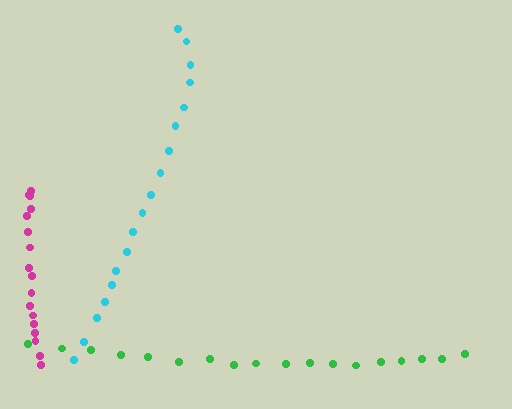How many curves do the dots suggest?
There are 3 distinct paths.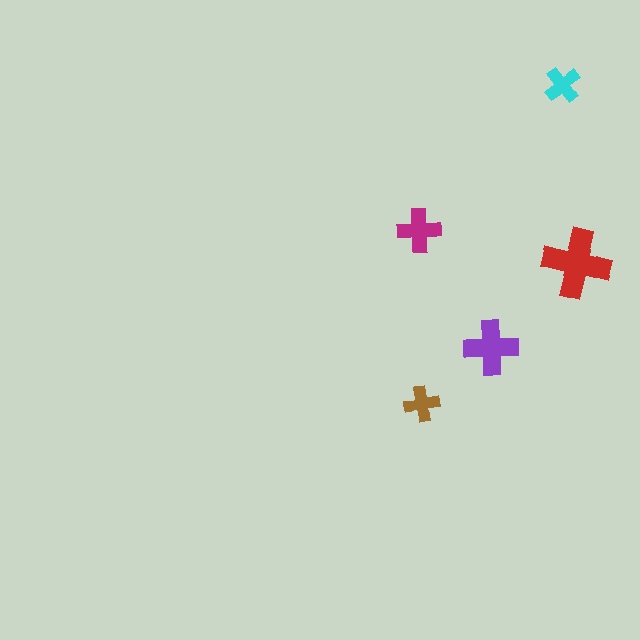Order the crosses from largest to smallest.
the red one, the purple one, the magenta one, the cyan one, the brown one.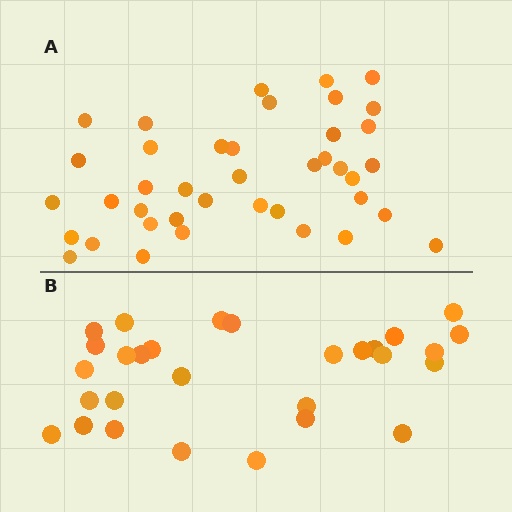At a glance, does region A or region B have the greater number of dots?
Region A (the top region) has more dots.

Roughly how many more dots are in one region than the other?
Region A has roughly 12 or so more dots than region B.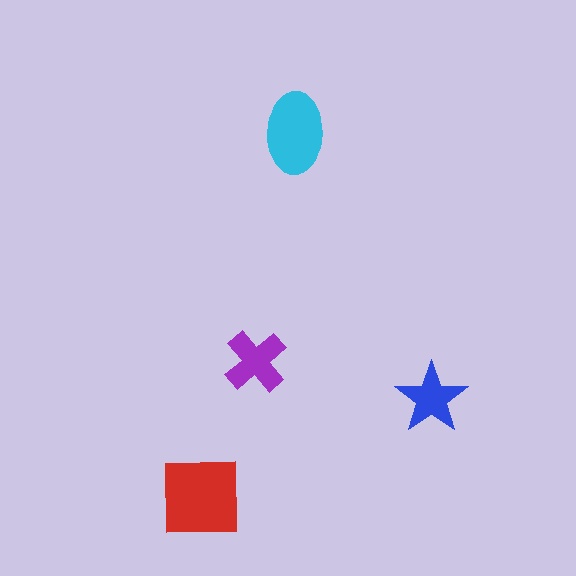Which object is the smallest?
The blue star.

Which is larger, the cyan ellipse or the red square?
The red square.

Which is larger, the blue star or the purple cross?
The purple cross.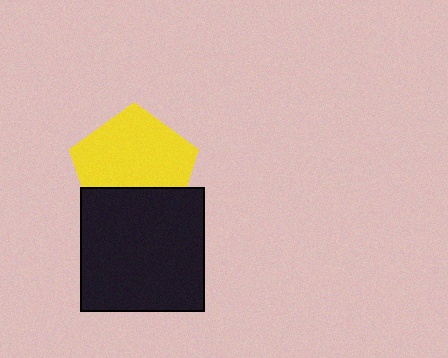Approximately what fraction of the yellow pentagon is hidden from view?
Roughly 32% of the yellow pentagon is hidden behind the black rectangle.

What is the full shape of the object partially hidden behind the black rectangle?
The partially hidden object is a yellow pentagon.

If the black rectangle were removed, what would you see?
You would see the complete yellow pentagon.